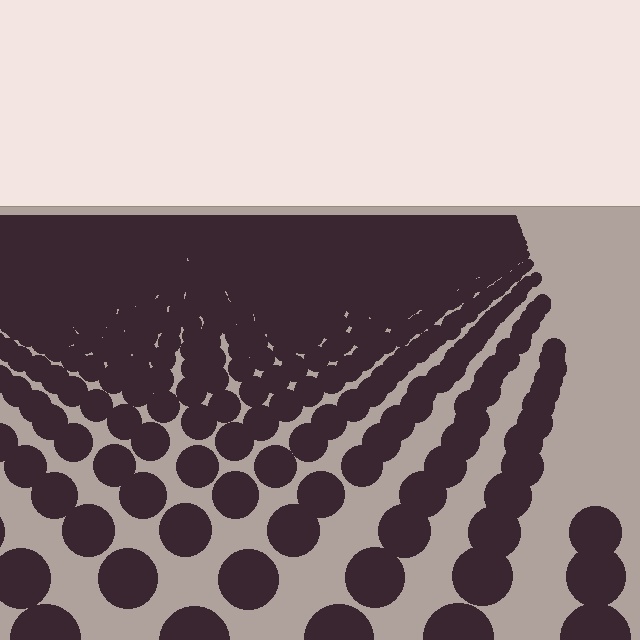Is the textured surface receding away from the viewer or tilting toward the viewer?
The surface is receding away from the viewer. Texture elements get smaller and denser toward the top.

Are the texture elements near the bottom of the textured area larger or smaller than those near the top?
Larger. Near the bottom, elements are closer to the viewer and appear at a bigger on-screen size.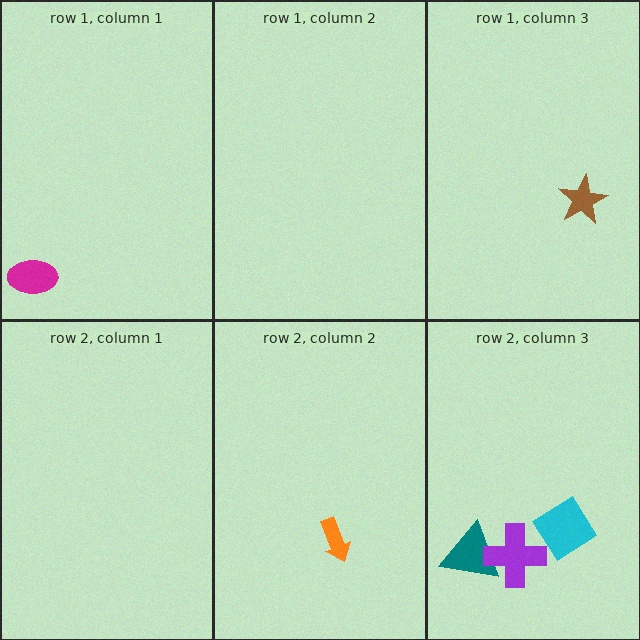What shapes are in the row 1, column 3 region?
The brown star.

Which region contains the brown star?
The row 1, column 3 region.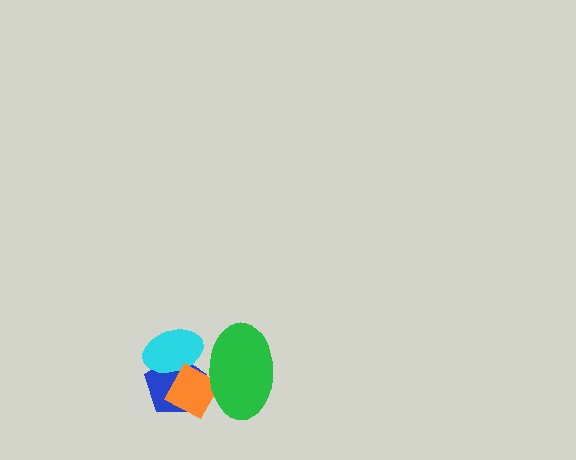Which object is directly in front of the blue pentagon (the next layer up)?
The cyan ellipse is directly in front of the blue pentagon.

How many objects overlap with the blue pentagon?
3 objects overlap with the blue pentagon.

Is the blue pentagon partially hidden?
Yes, it is partially covered by another shape.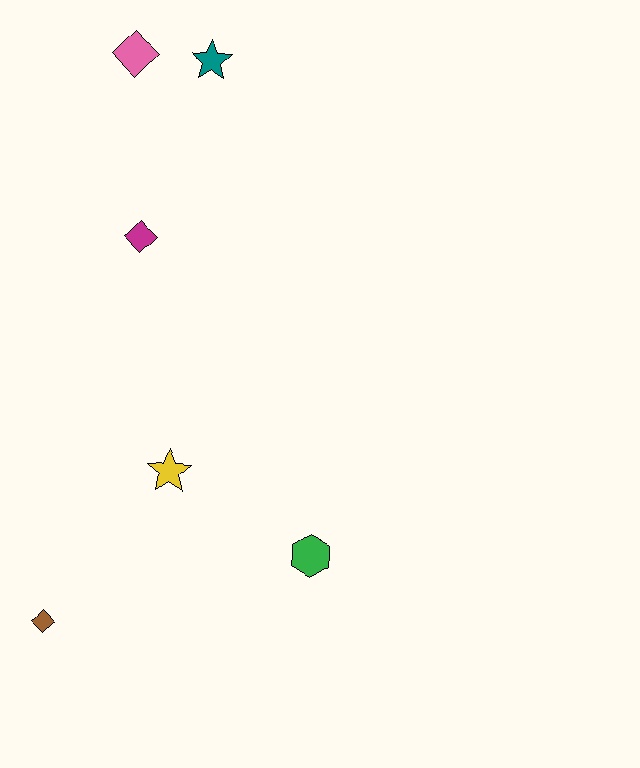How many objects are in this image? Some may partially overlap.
There are 6 objects.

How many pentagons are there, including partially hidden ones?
There are no pentagons.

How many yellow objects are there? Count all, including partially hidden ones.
There is 1 yellow object.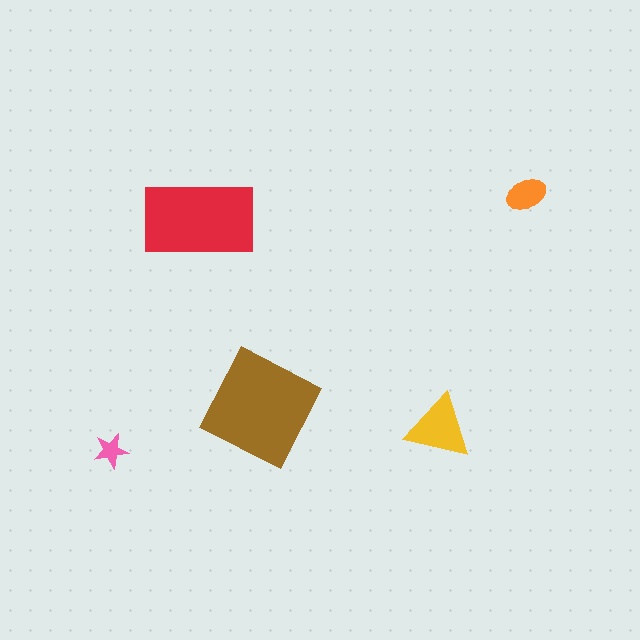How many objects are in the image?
There are 5 objects in the image.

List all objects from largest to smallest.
The brown diamond, the red rectangle, the yellow triangle, the orange ellipse, the pink star.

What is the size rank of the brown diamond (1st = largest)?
1st.